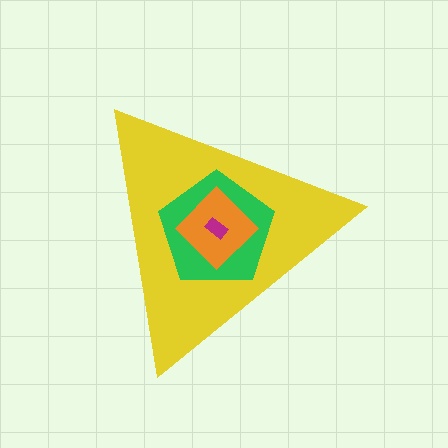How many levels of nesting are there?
4.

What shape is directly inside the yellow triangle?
The green pentagon.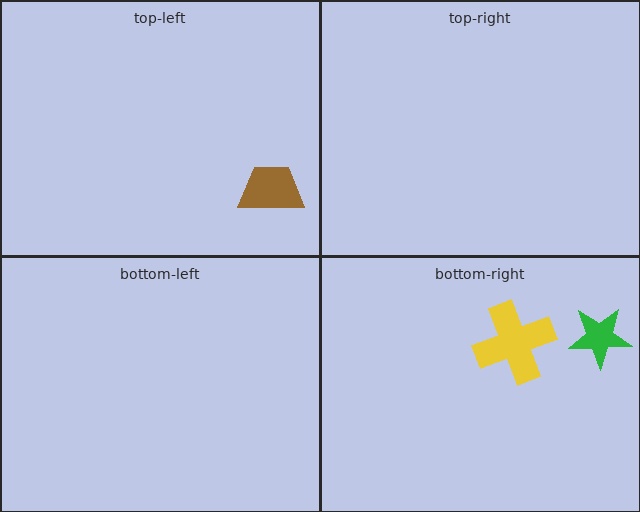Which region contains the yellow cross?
The bottom-right region.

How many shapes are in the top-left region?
1.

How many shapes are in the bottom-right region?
2.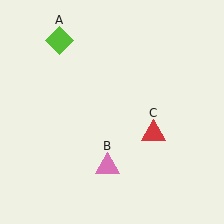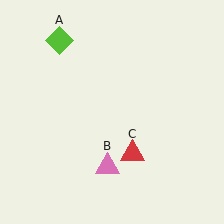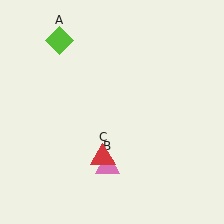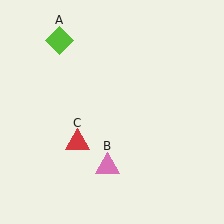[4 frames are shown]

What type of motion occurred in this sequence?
The red triangle (object C) rotated clockwise around the center of the scene.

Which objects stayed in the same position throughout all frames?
Lime diamond (object A) and pink triangle (object B) remained stationary.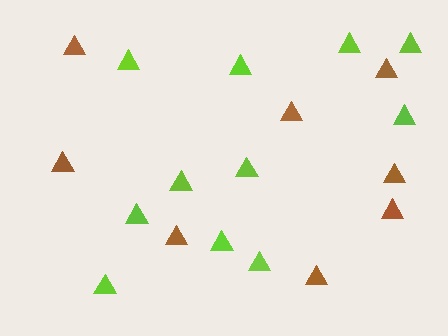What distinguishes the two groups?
There are 2 groups: one group of brown triangles (8) and one group of lime triangles (11).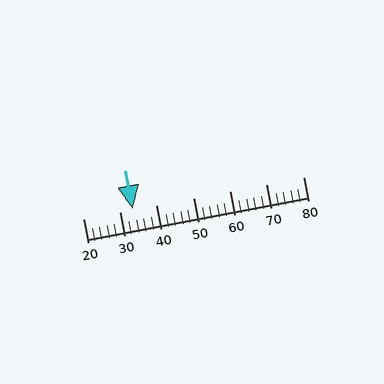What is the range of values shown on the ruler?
The ruler shows values from 20 to 80.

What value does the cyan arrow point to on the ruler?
The cyan arrow points to approximately 33.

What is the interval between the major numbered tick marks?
The major tick marks are spaced 10 units apart.